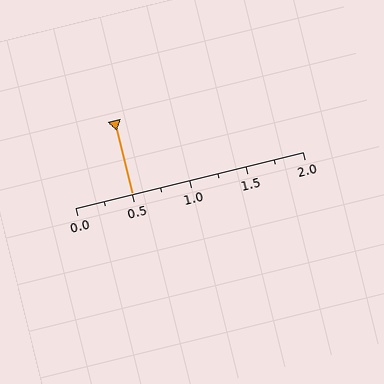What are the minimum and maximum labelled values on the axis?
The axis runs from 0.0 to 2.0.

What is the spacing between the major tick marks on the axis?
The major ticks are spaced 0.5 apart.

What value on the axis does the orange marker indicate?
The marker indicates approximately 0.5.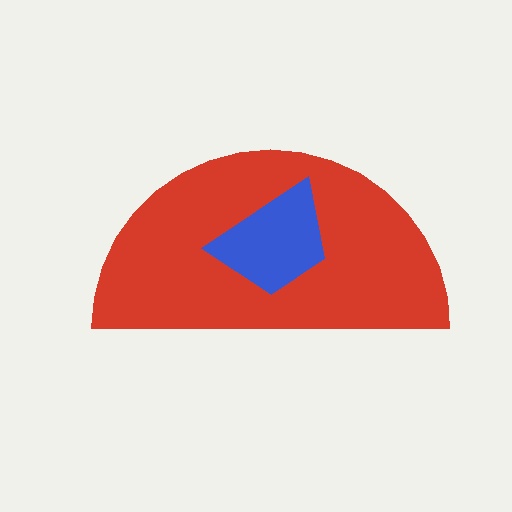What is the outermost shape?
The red semicircle.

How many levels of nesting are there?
2.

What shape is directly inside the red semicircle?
The blue trapezoid.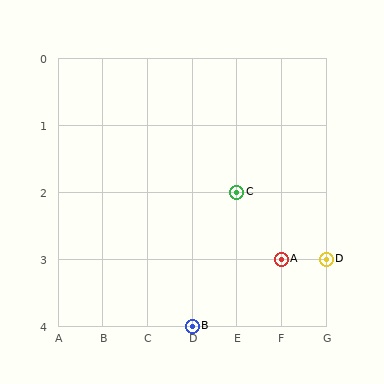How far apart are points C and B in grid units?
Points C and B are 1 column and 2 rows apart (about 2.2 grid units diagonally).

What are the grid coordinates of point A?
Point A is at grid coordinates (F, 3).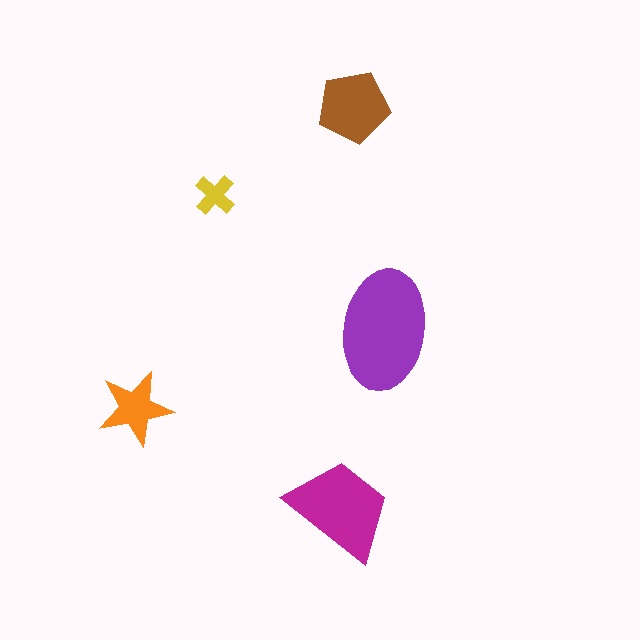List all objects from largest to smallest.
The purple ellipse, the magenta trapezoid, the brown pentagon, the orange star, the yellow cross.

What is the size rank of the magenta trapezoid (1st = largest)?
2nd.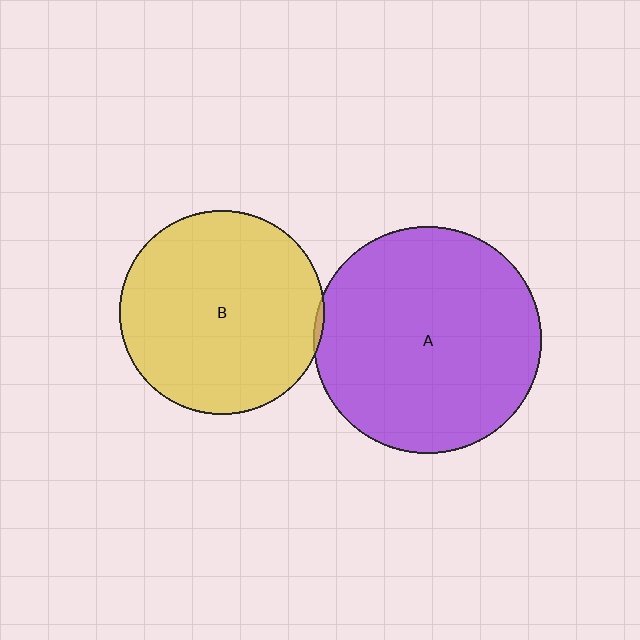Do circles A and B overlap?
Yes.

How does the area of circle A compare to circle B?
Approximately 1.2 times.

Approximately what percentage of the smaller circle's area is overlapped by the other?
Approximately 5%.